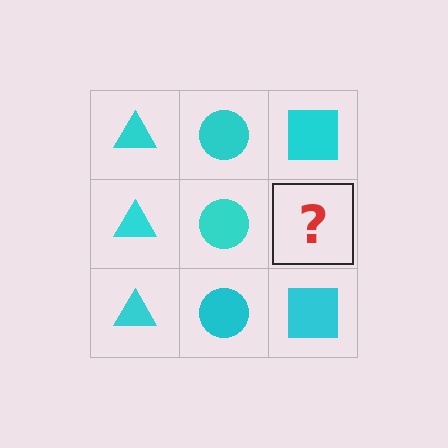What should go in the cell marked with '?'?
The missing cell should contain a cyan square.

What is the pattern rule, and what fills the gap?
The rule is that each column has a consistent shape. The gap should be filled with a cyan square.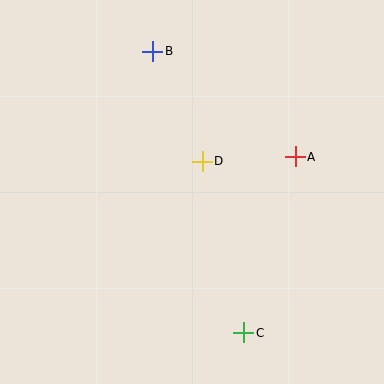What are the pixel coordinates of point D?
Point D is at (202, 161).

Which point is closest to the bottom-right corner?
Point C is closest to the bottom-right corner.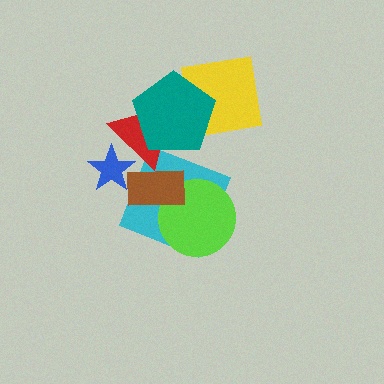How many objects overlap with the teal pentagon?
2 objects overlap with the teal pentagon.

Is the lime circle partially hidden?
Yes, it is partially covered by another shape.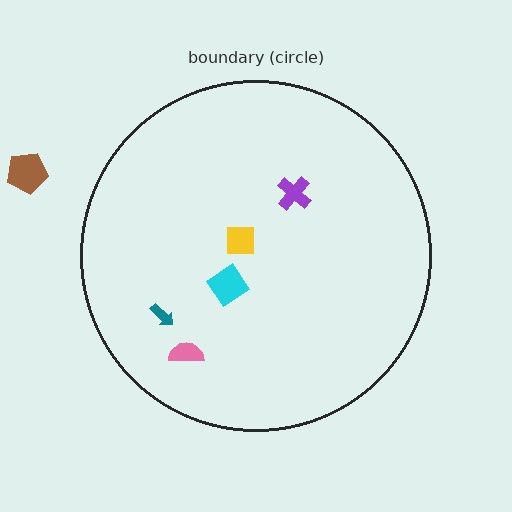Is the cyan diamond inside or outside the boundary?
Inside.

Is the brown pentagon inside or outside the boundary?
Outside.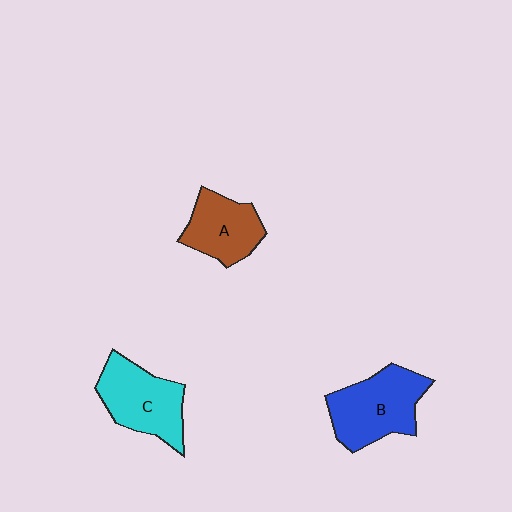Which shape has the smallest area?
Shape A (brown).